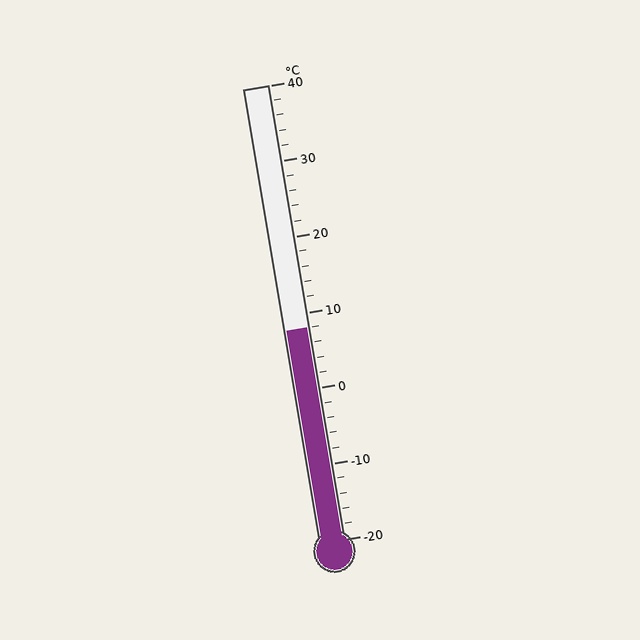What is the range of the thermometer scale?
The thermometer scale ranges from -20°C to 40°C.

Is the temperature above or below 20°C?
The temperature is below 20°C.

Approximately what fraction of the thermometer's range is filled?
The thermometer is filled to approximately 45% of its range.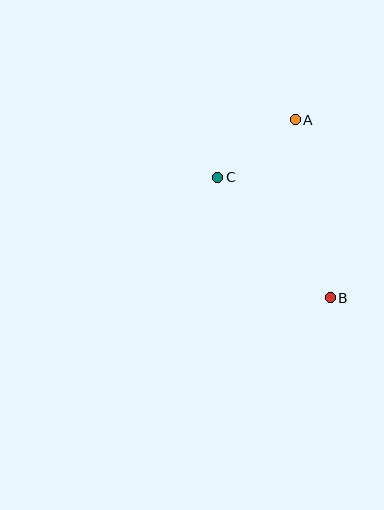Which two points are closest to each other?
Points A and C are closest to each other.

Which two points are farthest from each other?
Points A and B are farthest from each other.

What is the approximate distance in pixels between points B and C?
The distance between B and C is approximately 165 pixels.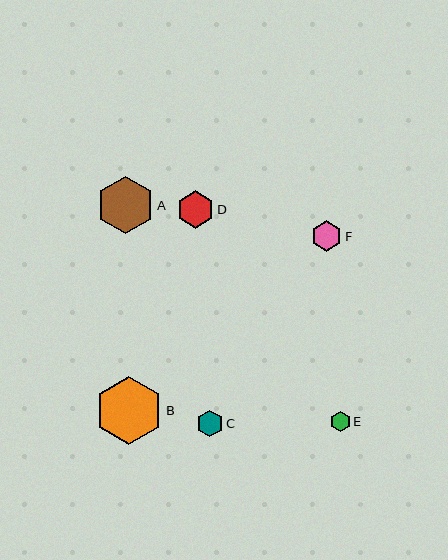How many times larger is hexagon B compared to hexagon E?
Hexagon B is approximately 3.3 times the size of hexagon E.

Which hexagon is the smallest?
Hexagon E is the smallest with a size of approximately 21 pixels.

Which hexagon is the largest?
Hexagon B is the largest with a size of approximately 68 pixels.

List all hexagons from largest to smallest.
From largest to smallest: B, A, D, F, C, E.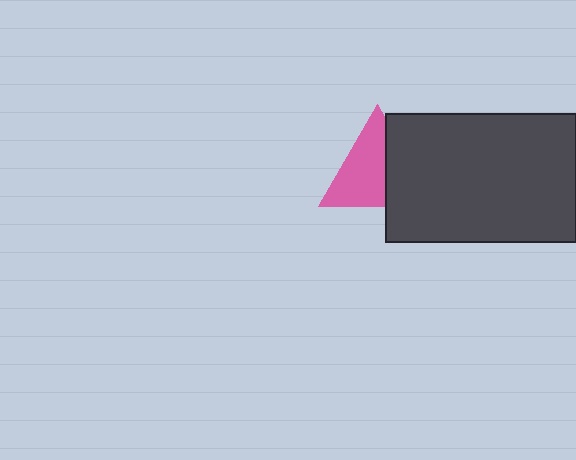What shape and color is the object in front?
The object in front is a dark gray rectangle.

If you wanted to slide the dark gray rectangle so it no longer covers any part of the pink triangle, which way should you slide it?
Slide it right — that is the most direct way to separate the two shapes.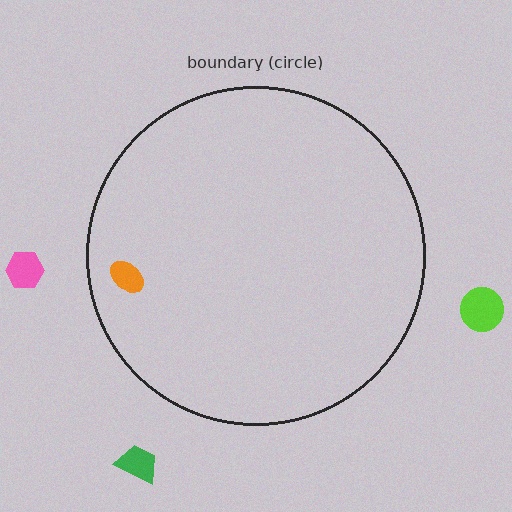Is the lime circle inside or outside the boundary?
Outside.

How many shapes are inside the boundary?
1 inside, 3 outside.